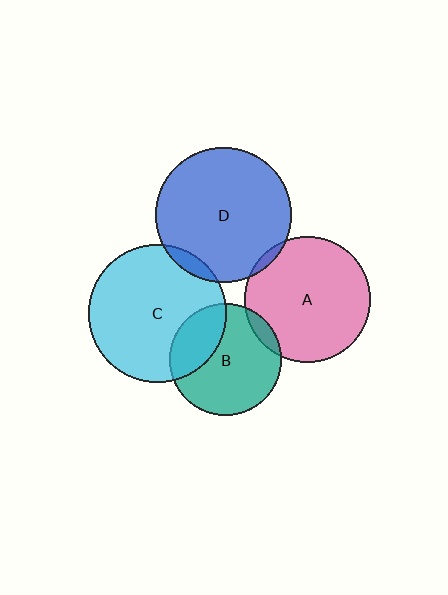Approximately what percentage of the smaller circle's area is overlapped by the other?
Approximately 5%.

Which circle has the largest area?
Circle C (cyan).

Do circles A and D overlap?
Yes.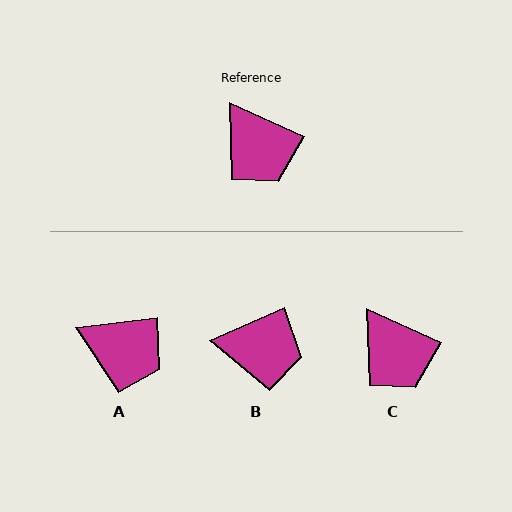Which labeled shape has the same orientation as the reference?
C.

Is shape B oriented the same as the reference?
No, it is off by about 48 degrees.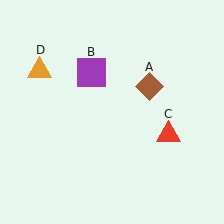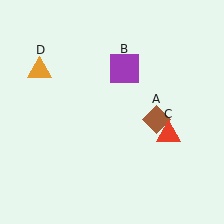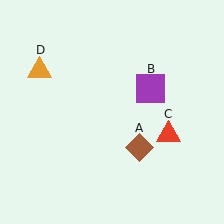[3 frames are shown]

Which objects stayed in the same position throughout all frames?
Red triangle (object C) and orange triangle (object D) remained stationary.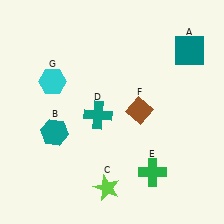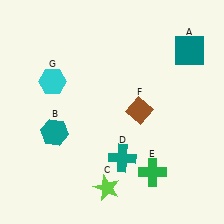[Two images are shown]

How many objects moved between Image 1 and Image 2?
1 object moved between the two images.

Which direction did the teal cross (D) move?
The teal cross (D) moved down.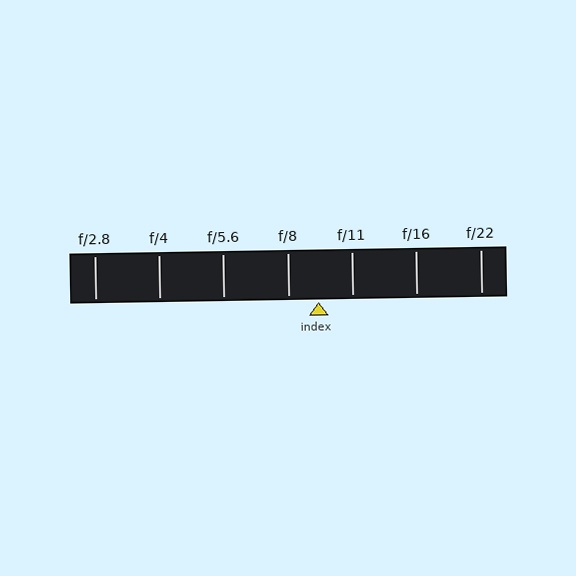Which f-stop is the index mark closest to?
The index mark is closest to f/8.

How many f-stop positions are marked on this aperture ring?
There are 7 f-stop positions marked.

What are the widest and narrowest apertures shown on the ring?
The widest aperture shown is f/2.8 and the narrowest is f/22.